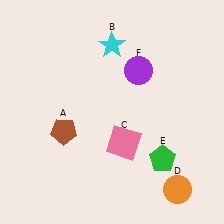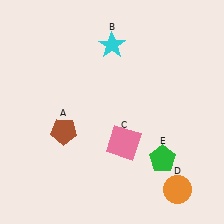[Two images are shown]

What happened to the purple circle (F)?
The purple circle (F) was removed in Image 2. It was in the top-right area of Image 1.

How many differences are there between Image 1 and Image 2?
There is 1 difference between the two images.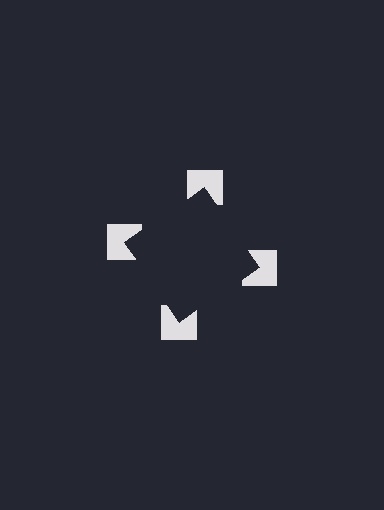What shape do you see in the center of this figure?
An illusory square — its edges are inferred from the aligned wedge cuts in the notched squares, not physically drawn.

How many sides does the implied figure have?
4 sides.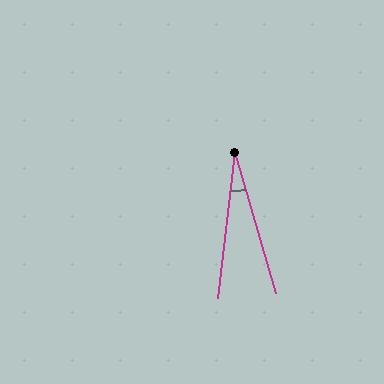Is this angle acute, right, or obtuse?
It is acute.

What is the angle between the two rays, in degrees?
Approximately 23 degrees.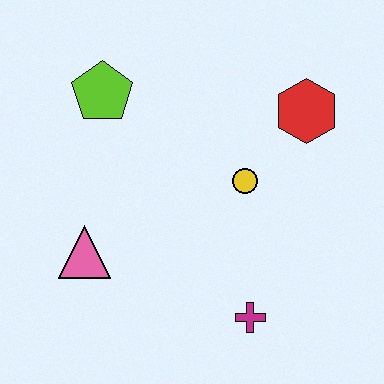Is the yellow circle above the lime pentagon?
No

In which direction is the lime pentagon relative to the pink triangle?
The lime pentagon is above the pink triangle.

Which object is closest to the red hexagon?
The yellow circle is closest to the red hexagon.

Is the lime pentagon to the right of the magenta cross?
No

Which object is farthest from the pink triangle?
The red hexagon is farthest from the pink triangle.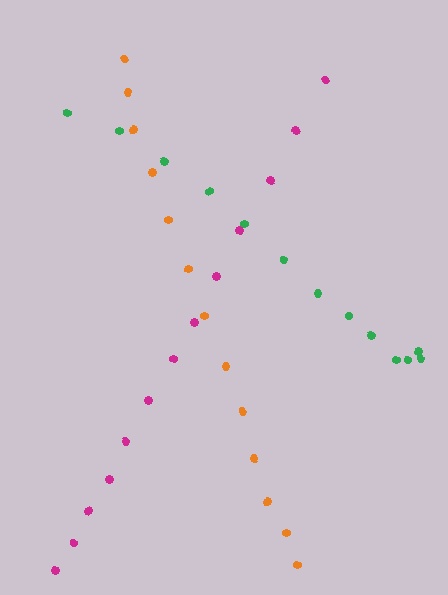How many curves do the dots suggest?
There are 3 distinct paths.